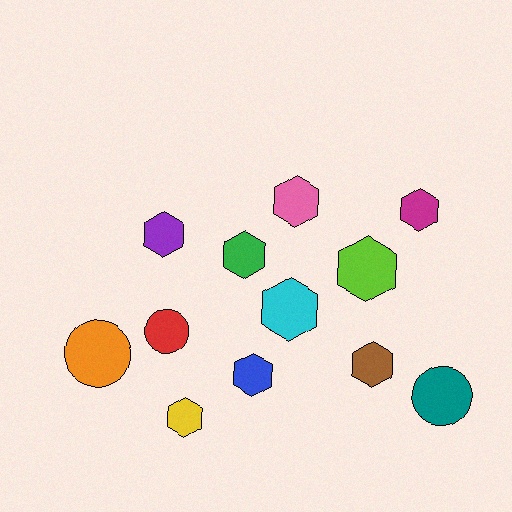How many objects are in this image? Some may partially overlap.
There are 12 objects.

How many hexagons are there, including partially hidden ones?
There are 9 hexagons.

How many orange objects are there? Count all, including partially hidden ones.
There is 1 orange object.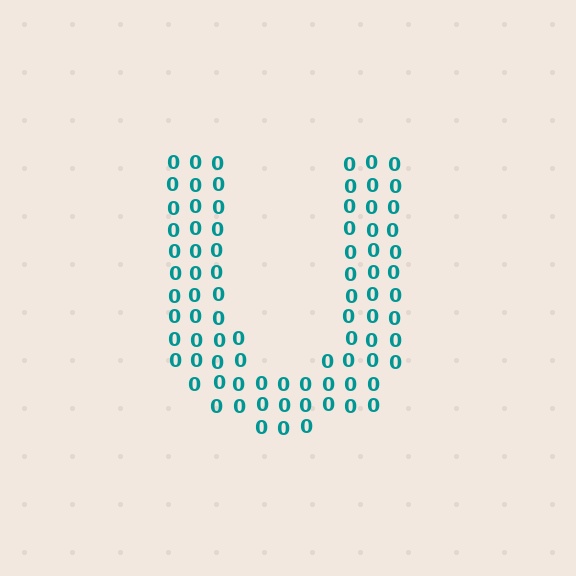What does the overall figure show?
The overall figure shows the letter U.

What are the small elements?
The small elements are digit 0's.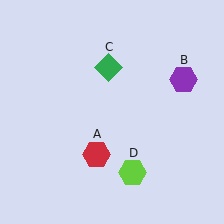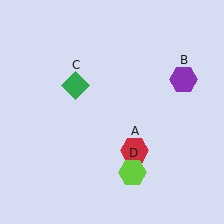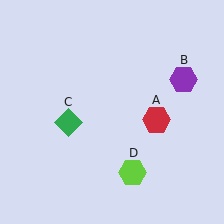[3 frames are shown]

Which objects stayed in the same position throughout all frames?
Purple hexagon (object B) and lime hexagon (object D) remained stationary.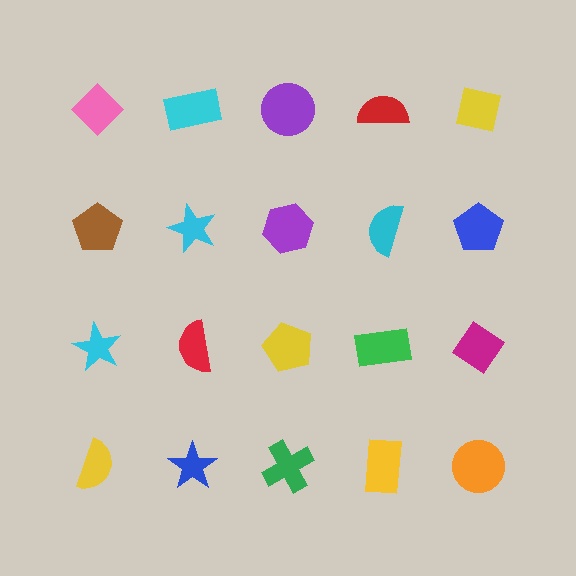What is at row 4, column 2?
A blue star.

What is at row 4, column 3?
A green cross.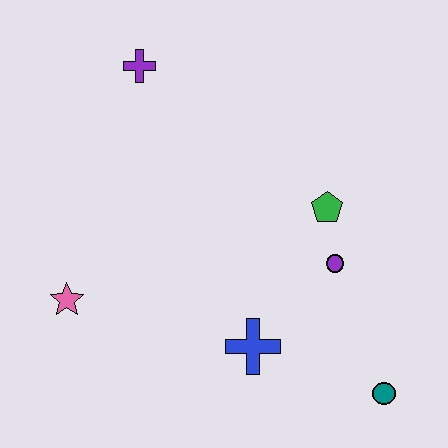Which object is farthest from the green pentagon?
The pink star is farthest from the green pentagon.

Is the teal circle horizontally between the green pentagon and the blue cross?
No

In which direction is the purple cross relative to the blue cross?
The purple cross is above the blue cross.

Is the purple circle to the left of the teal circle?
Yes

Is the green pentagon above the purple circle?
Yes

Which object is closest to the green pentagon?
The purple circle is closest to the green pentagon.